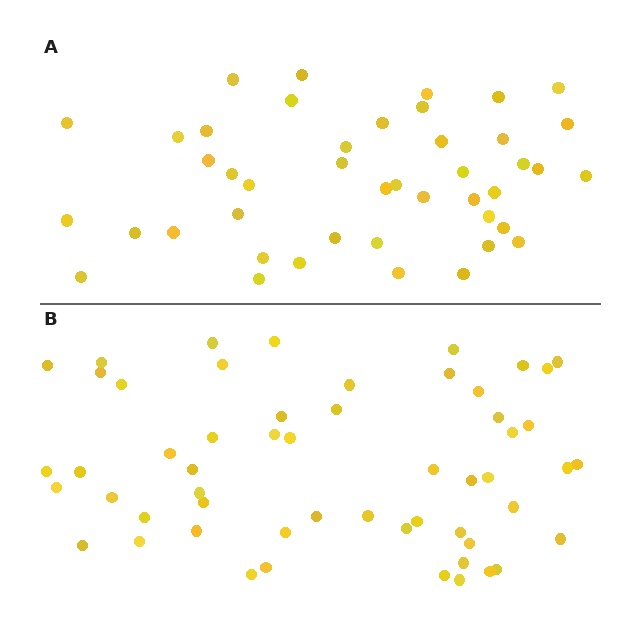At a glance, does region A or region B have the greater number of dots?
Region B (the bottom region) has more dots.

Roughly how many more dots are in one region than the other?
Region B has roughly 12 or so more dots than region A.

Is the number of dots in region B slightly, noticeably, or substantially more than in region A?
Region B has noticeably more, but not dramatically so. The ratio is roughly 1.2 to 1.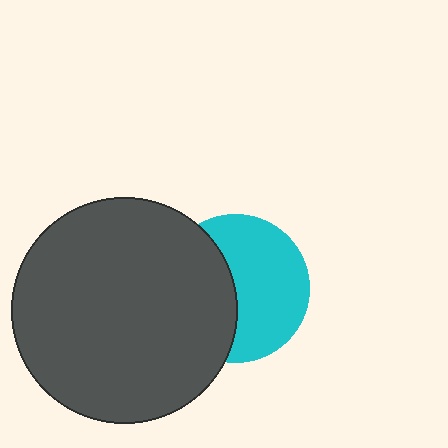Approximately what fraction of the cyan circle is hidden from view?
Roughly 43% of the cyan circle is hidden behind the dark gray circle.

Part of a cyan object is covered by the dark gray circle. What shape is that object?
It is a circle.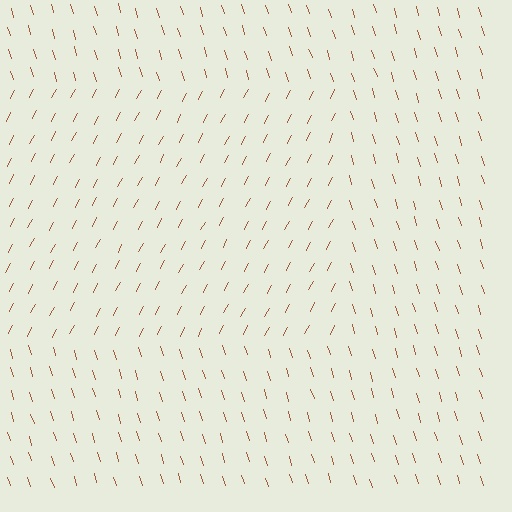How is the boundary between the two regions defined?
The boundary is defined purely by a change in line orientation (approximately 45 degrees difference). All lines are the same color and thickness.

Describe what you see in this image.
The image is filled with small brown line segments. A rectangle region in the image has lines oriented differently from the surrounding lines, creating a visible texture boundary.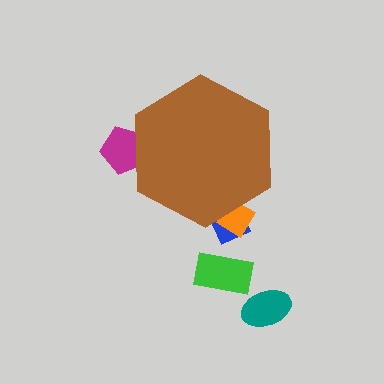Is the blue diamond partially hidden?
Yes, the blue diamond is partially hidden behind the brown hexagon.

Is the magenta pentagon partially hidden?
Yes, the magenta pentagon is partially hidden behind the brown hexagon.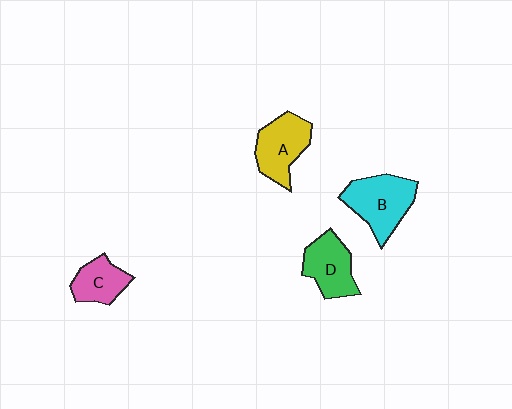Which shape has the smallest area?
Shape C (pink).